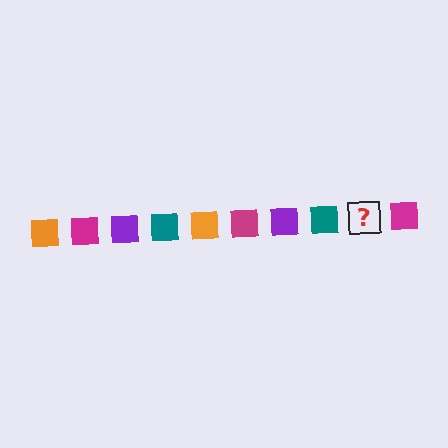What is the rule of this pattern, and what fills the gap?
The rule is that the pattern cycles through orange, magenta, purple, teal squares. The gap should be filled with an orange square.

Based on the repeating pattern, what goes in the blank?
The blank should be an orange square.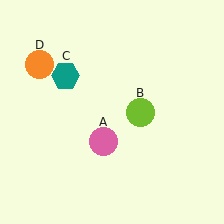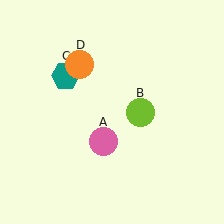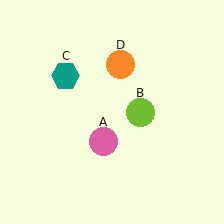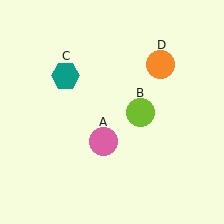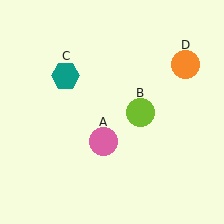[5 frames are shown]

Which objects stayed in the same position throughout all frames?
Pink circle (object A) and lime circle (object B) and teal hexagon (object C) remained stationary.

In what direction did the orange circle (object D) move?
The orange circle (object D) moved right.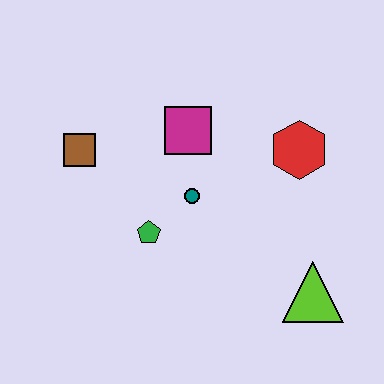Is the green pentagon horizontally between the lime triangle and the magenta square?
No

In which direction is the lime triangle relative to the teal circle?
The lime triangle is to the right of the teal circle.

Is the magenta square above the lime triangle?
Yes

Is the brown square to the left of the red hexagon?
Yes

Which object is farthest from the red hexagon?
The brown square is farthest from the red hexagon.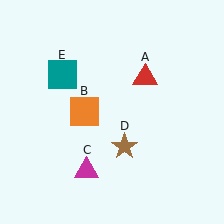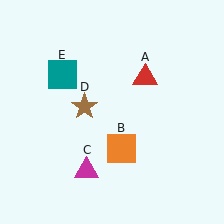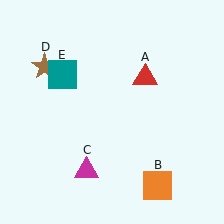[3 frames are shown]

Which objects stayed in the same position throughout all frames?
Red triangle (object A) and magenta triangle (object C) and teal square (object E) remained stationary.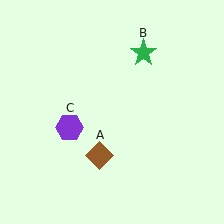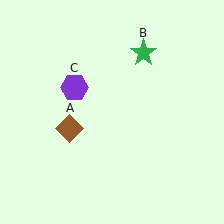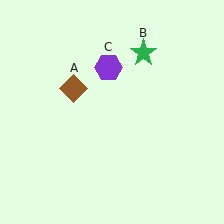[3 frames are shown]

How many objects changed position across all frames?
2 objects changed position: brown diamond (object A), purple hexagon (object C).